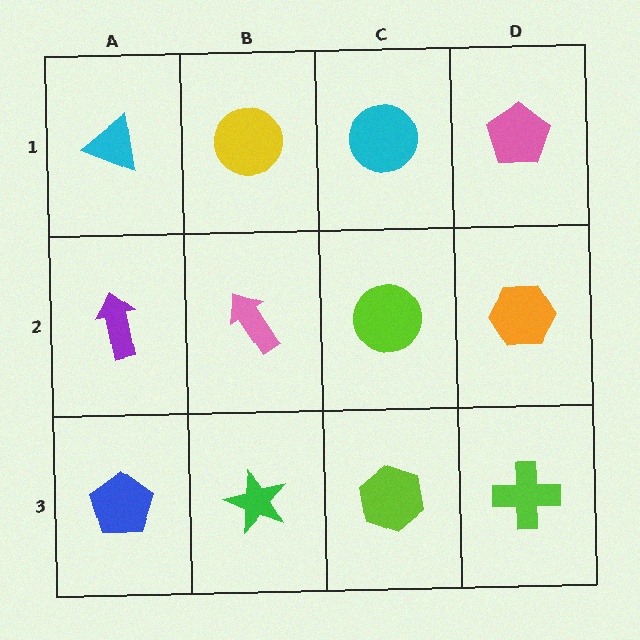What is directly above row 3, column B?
A pink arrow.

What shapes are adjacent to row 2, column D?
A pink pentagon (row 1, column D), a lime cross (row 3, column D), a lime circle (row 2, column C).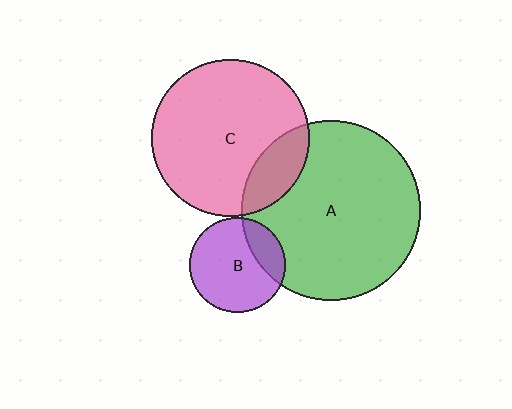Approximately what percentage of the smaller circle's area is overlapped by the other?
Approximately 20%.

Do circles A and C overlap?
Yes.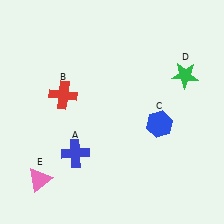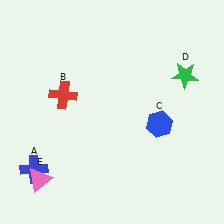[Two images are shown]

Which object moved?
The blue cross (A) moved left.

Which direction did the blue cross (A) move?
The blue cross (A) moved left.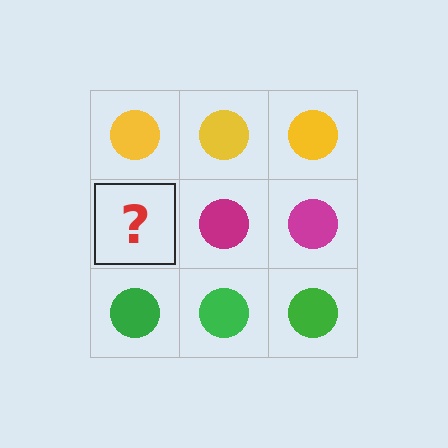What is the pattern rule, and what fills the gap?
The rule is that each row has a consistent color. The gap should be filled with a magenta circle.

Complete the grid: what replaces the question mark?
The question mark should be replaced with a magenta circle.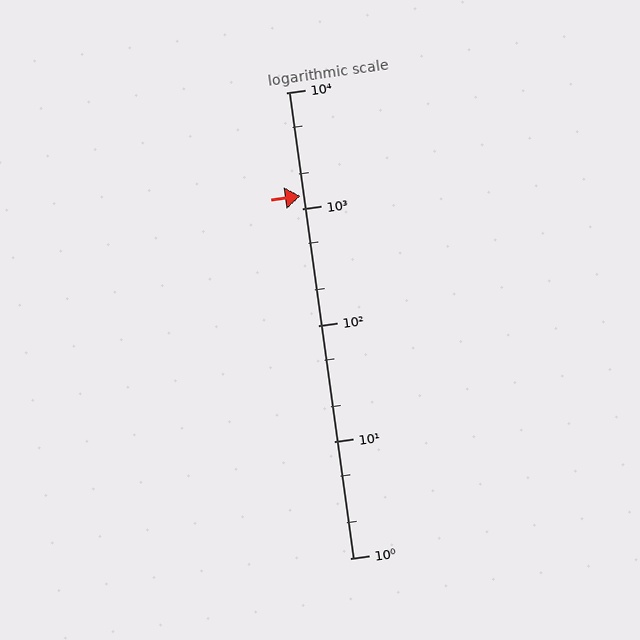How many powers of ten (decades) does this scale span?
The scale spans 4 decades, from 1 to 10000.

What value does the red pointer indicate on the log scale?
The pointer indicates approximately 1300.